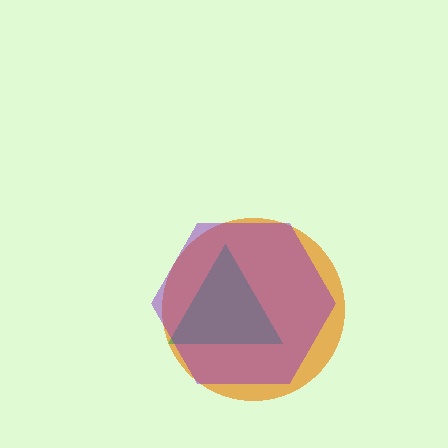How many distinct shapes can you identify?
There are 3 distinct shapes: an orange circle, a green triangle, a purple hexagon.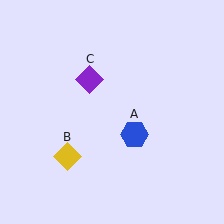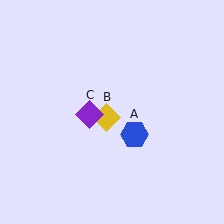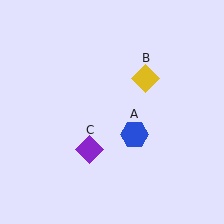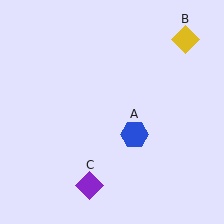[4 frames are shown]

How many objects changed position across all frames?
2 objects changed position: yellow diamond (object B), purple diamond (object C).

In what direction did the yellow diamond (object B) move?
The yellow diamond (object B) moved up and to the right.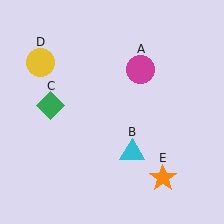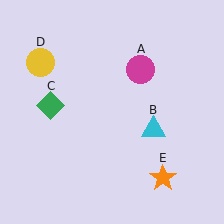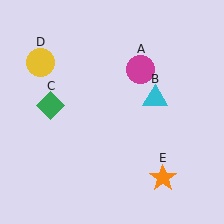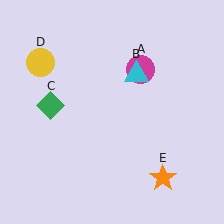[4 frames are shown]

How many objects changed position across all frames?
1 object changed position: cyan triangle (object B).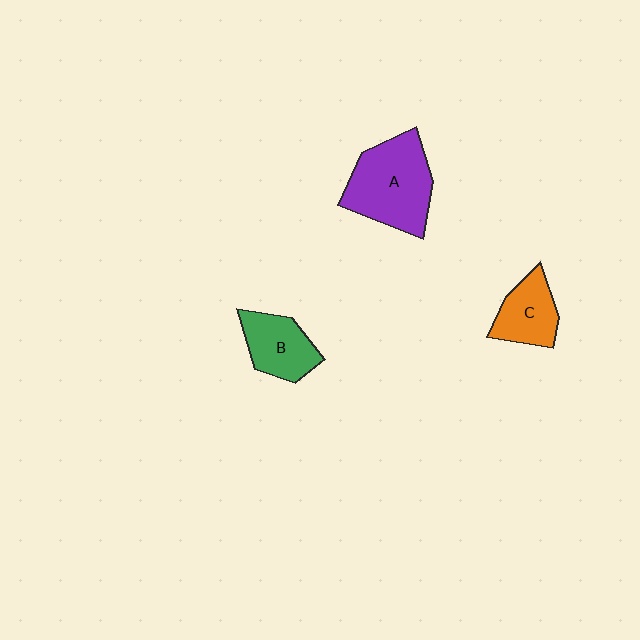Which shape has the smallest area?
Shape C (orange).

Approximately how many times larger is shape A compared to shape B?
Approximately 1.7 times.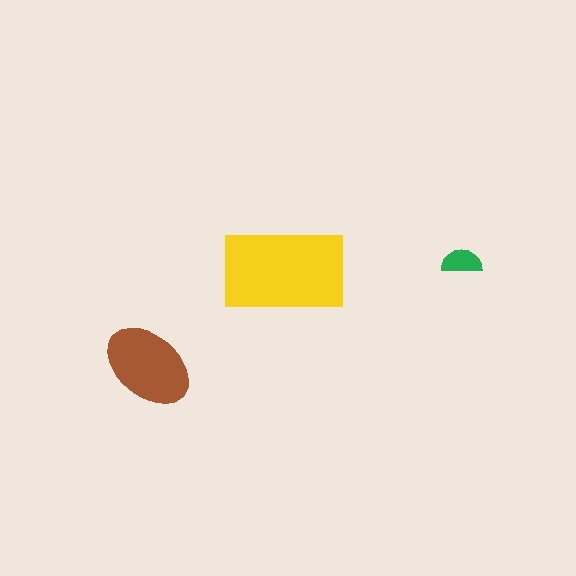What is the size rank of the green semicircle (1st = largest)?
3rd.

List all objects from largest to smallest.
The yellow rectangle, the brown ellipse, the green semicircle.